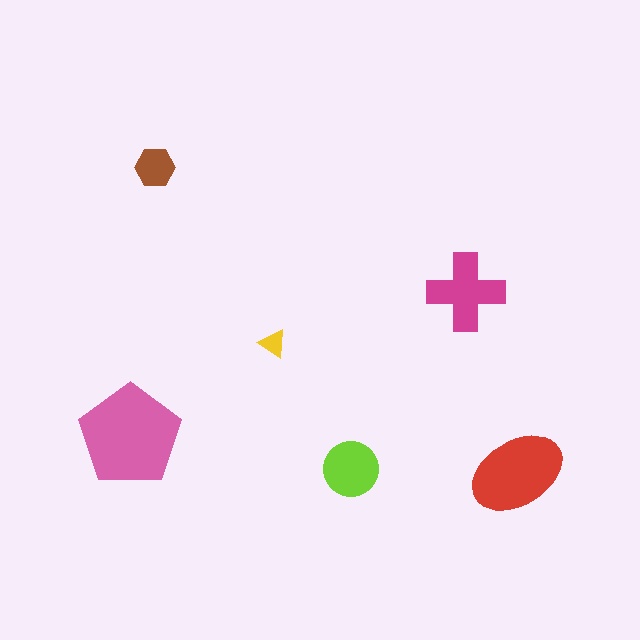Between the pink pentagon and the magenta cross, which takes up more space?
The pink pentagon.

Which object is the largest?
The pink pentagon.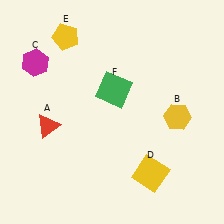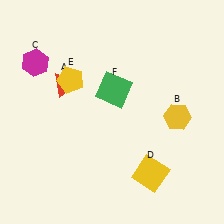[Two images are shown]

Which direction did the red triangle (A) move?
The red triangle (A) moved up.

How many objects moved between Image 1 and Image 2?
2 objects moved between the two images.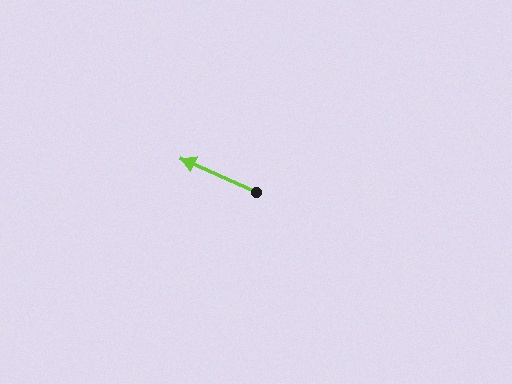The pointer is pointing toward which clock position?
Roughly 10 o'clock.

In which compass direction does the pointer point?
Northwest.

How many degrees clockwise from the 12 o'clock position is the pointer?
Approximately 294 degrees.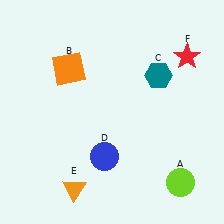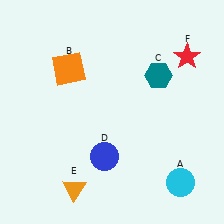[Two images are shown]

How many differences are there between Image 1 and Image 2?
There is 1 difference between the two images.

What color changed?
The circle (A) changed from lime in Image 1 to cyan in Image 2.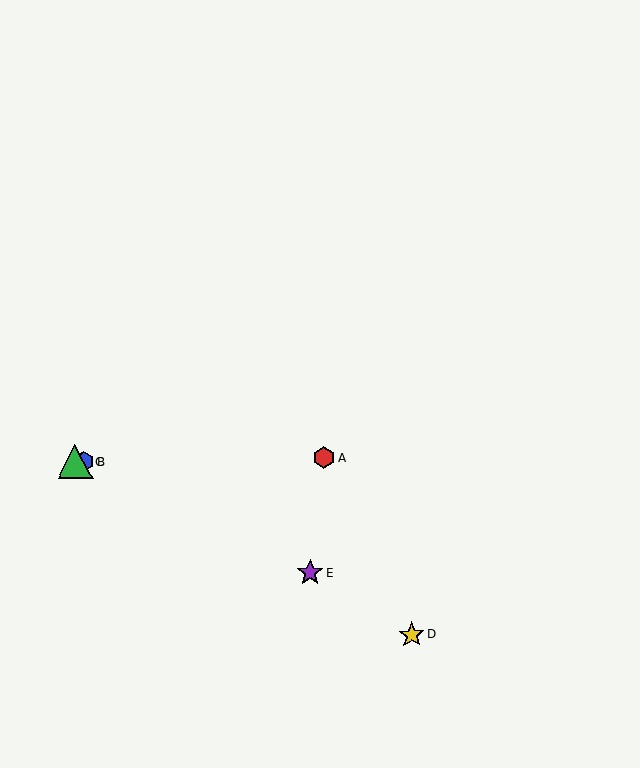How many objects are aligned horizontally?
3 objects (A, B, C) are aligned horizontally.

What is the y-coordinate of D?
Object D is at y≈635.